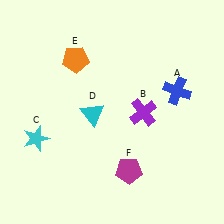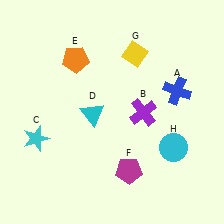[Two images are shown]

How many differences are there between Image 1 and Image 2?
There are 2 differences between the two images.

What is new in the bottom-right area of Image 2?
A cyan circle (H) was added in the bottom-right area of Image 2.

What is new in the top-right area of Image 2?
A yellow diamond (G) was added in the top-right area of Image 2.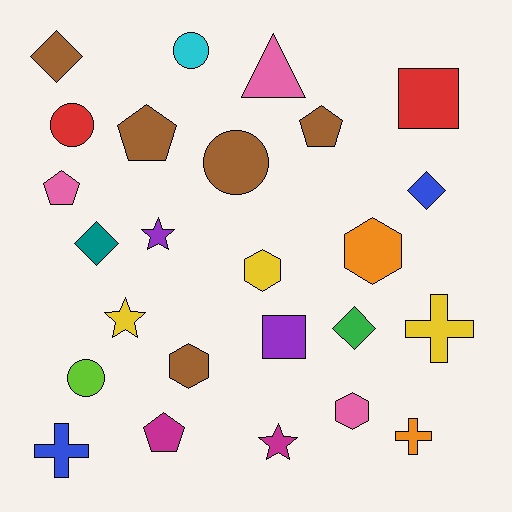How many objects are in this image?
There are 25 objects.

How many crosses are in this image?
There are 3 crosses.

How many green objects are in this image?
There is 1 green object.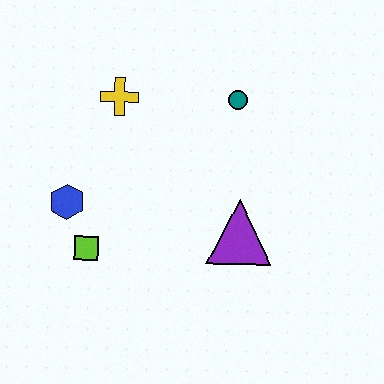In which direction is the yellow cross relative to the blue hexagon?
The yellow cross is above the blue hexagon.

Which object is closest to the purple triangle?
The teal circle is closest to the purple triangle.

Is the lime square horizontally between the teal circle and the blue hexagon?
Yes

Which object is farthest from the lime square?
The teal circle is farthest from the lime square.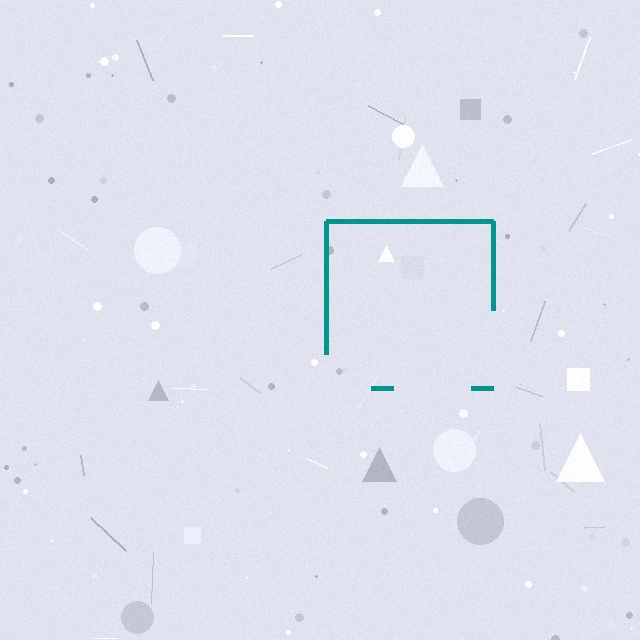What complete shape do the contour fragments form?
The contour fragments form a square.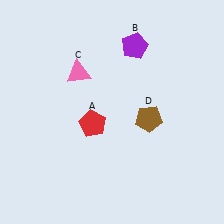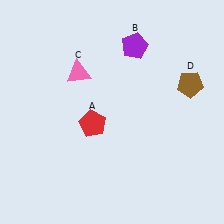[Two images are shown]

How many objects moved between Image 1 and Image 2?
1 object moved between the two images.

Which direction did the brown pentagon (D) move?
The brown pentagon (D) moved right.